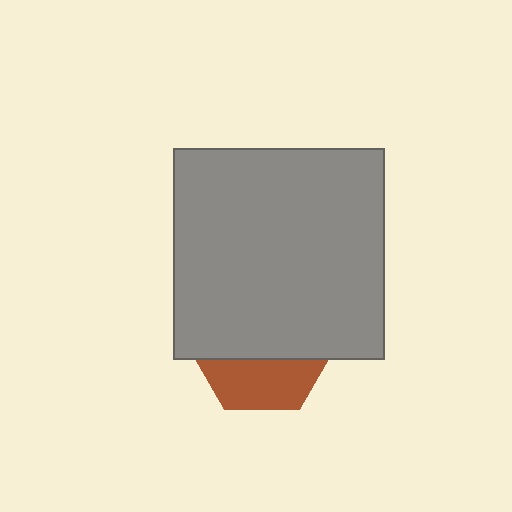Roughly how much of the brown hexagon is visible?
A small part of it is visible (roughly 36%).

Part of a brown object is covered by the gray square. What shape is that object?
It is a hexagon.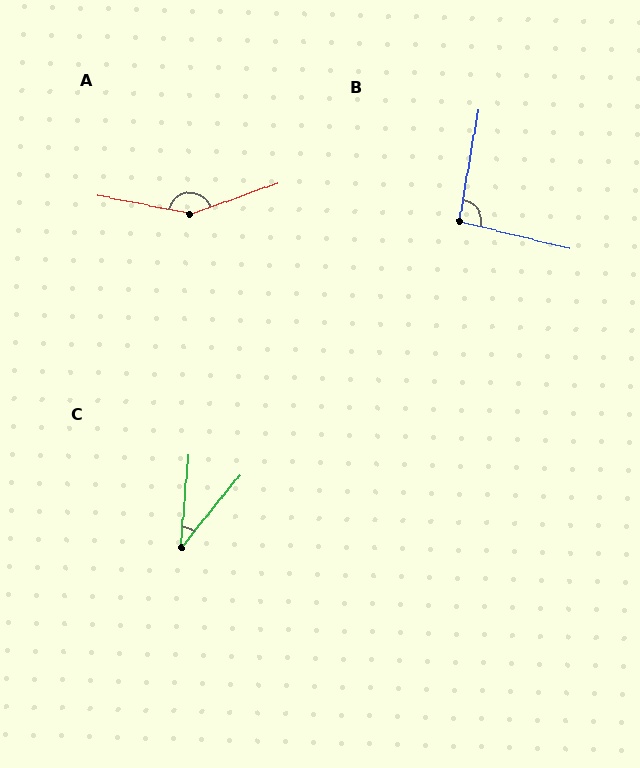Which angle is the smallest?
C, at approximately 34 degrees.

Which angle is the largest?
A, at approximately 150 degrees.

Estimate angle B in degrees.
Approximately 94 degrees.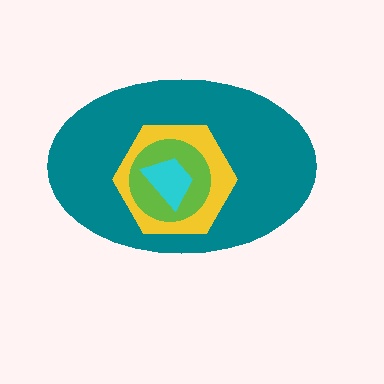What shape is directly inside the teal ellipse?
The yellow hexagon.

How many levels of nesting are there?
4.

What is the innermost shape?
The cyan trapezoid.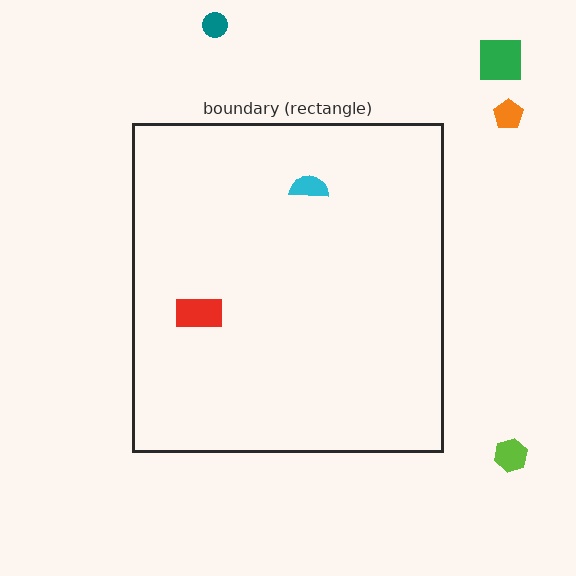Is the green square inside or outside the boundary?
Outside.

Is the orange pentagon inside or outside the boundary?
Outside.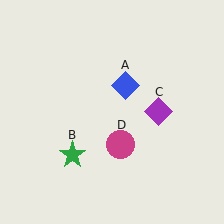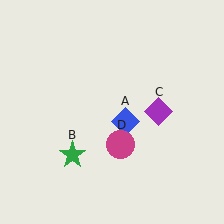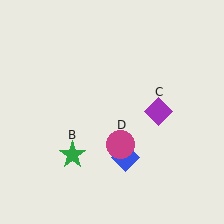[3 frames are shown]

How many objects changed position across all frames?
1 object changed position: blue diamond (object A).